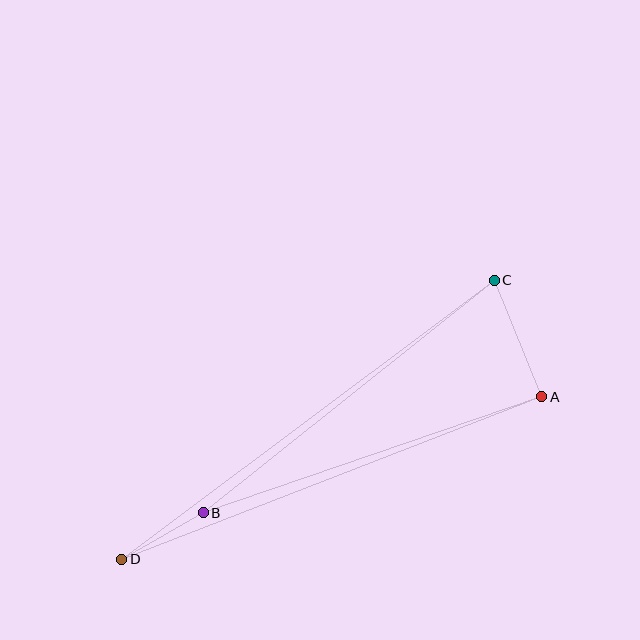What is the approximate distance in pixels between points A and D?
The distance between A and D is approximately 451 pixels.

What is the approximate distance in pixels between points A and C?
The distance between A and C is approximately 126 pixels.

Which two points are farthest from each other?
Points C and D are farthest from each other.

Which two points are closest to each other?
Points B and D are closest to each other.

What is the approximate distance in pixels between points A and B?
The distance between A and B is approximately 358 pixels.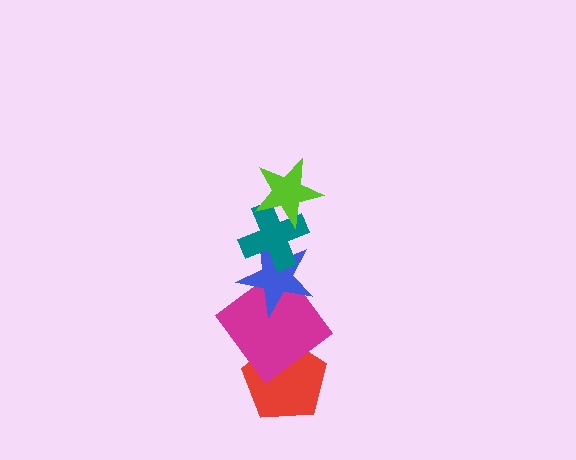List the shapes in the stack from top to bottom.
From top to bottom: the lime star, the teal cross, the blue star, the magenta diamond, the red pentagon.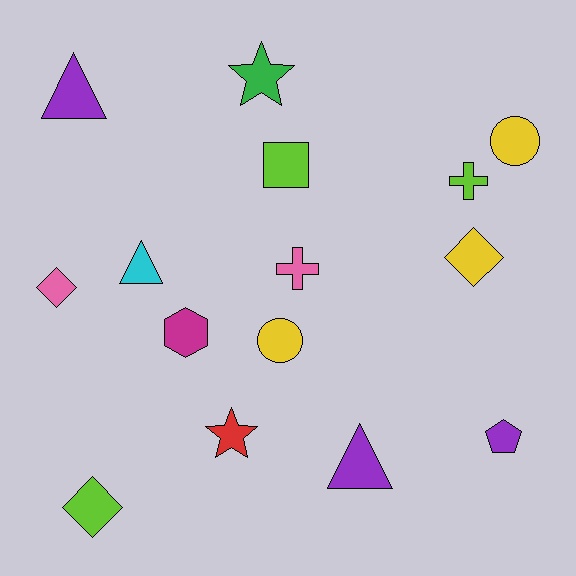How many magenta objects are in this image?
There is 1 magenta object.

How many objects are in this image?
There are 15 objects.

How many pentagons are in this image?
There is 1 pentagon.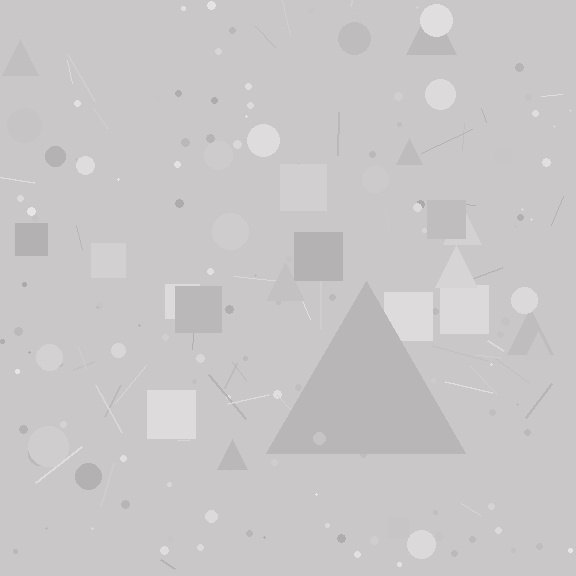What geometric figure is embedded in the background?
A triangle is embedded in the background.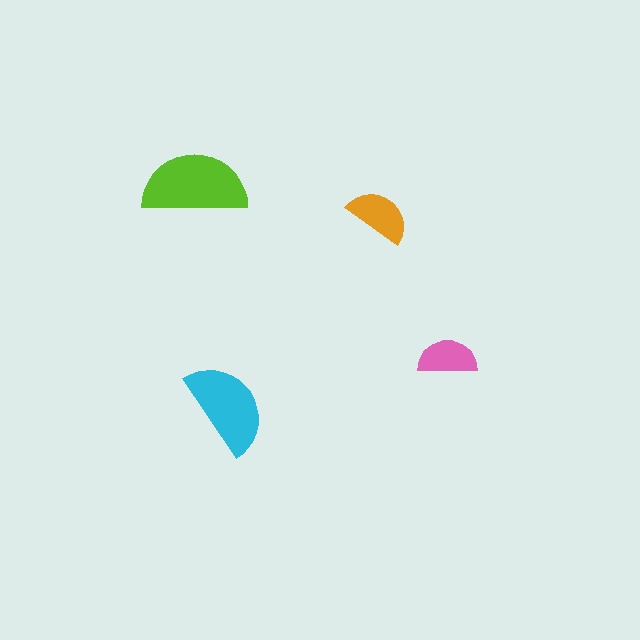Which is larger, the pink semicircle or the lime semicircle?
The lime one.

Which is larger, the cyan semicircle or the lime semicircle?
The lime one.